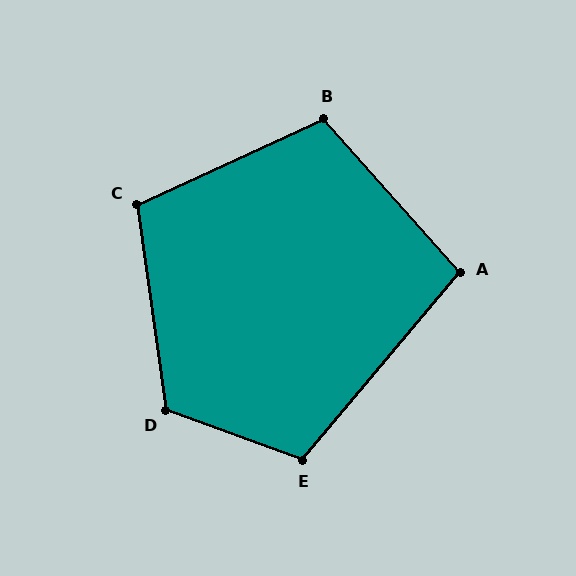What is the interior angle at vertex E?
Approximately 110 degrees (obtuse).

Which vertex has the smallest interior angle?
A, at approximately 98 degrees.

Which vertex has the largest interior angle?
D, at approximately 118 degrees.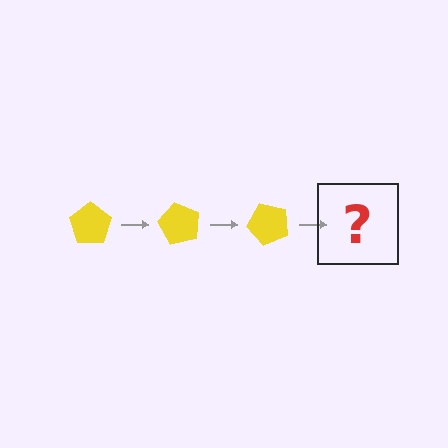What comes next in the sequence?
The next element should be a yellow pentagon rotated 180 degrees.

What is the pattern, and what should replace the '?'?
The pattern is that the pentagon rotates 60 degrees each step. The '?' should be a yellow pentagon rotated 180 degrees.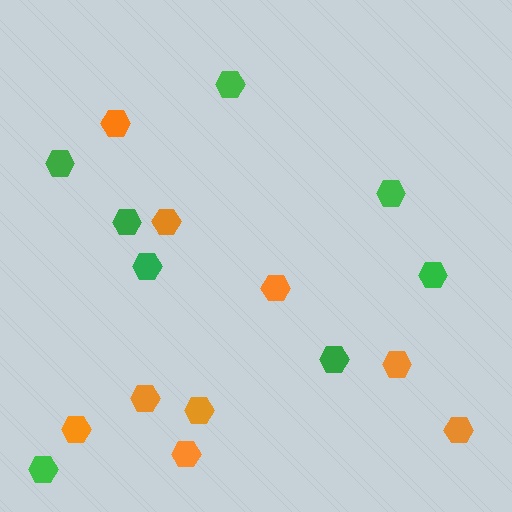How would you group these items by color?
There are 2 groups: one group of orange hexagons (9) and one group of green hexagons (8).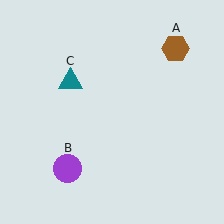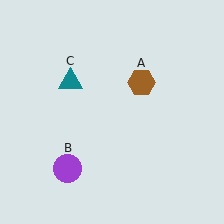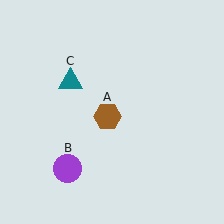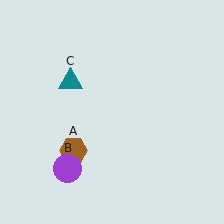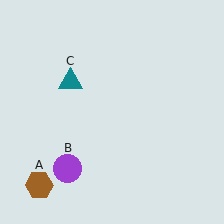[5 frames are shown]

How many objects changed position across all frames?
1 object changed position: brown hexagon (object A).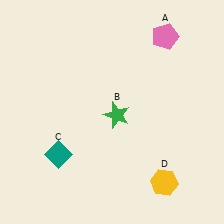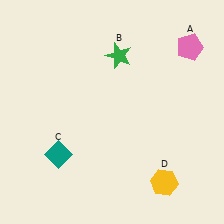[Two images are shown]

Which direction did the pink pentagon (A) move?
The pink pentagon (A) moved right.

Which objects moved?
The objects that moved are: the pink pentagon (A), the green star (B).